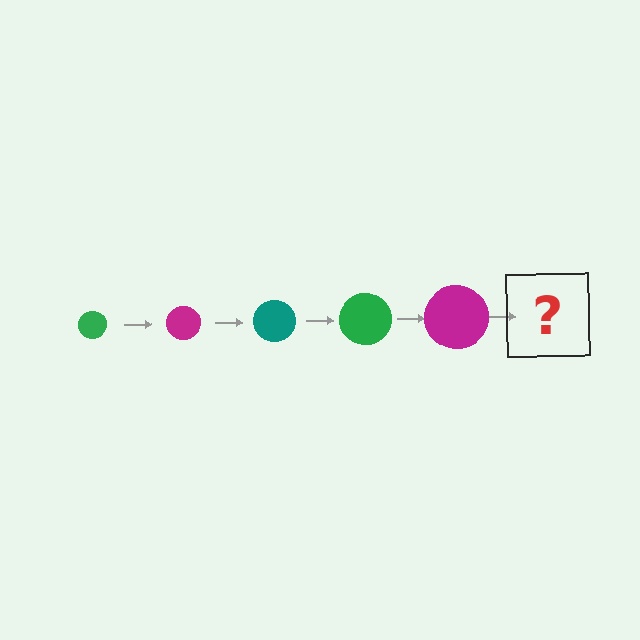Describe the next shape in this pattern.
It should be a teal circle, larger than the previous one.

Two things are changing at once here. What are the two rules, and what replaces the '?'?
The two rules are that the circle grows larger each step and the color cycles through green, magenta, and teal. The '?' should be a teal circle, larger than the previous one.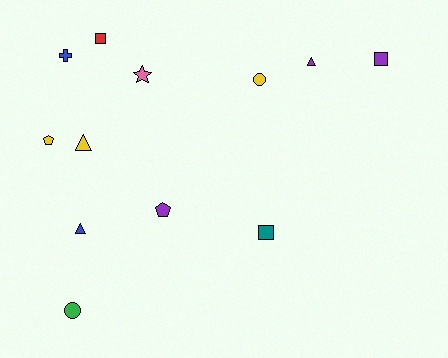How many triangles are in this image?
There are 3 triangles.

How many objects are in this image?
There are 12 objects.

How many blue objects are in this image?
There are 2 blue objects.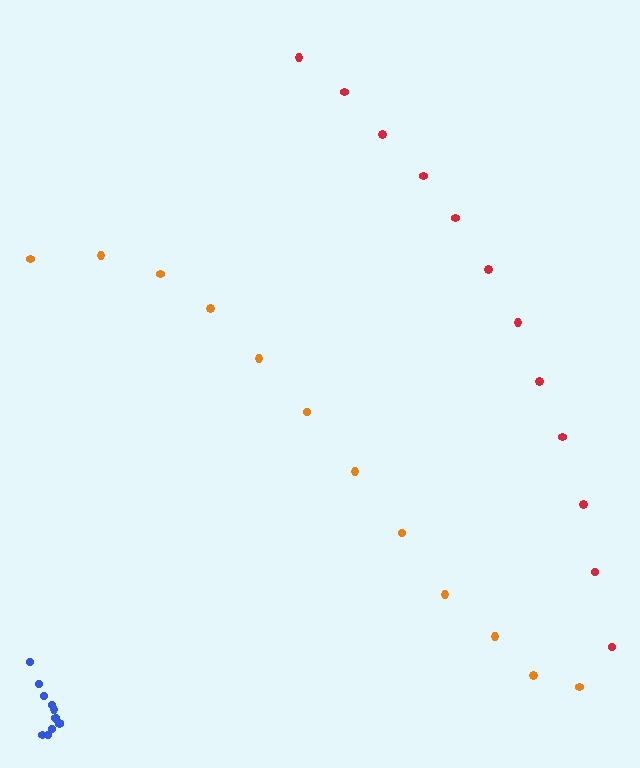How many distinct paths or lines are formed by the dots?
There are 3 distinct paths.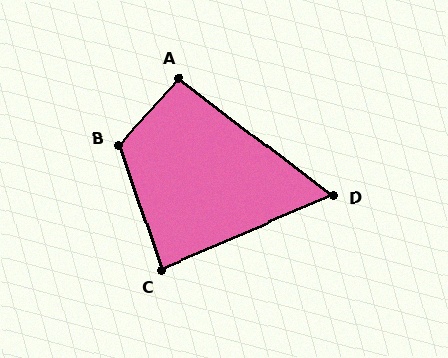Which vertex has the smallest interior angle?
D, at approximately 60 degrees.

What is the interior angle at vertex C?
Approximately 85 degrees (approximately right).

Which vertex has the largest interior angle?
B, at approximately 120 degrees.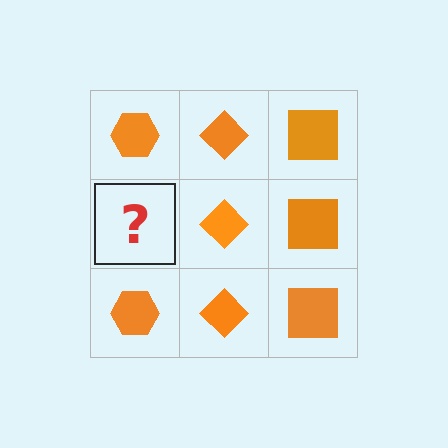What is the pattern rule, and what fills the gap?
The rule is that each column has a consistent shape. The gap should be filled with an orange hexagon.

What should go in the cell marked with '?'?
The missing cell should contain an orange hexagon.